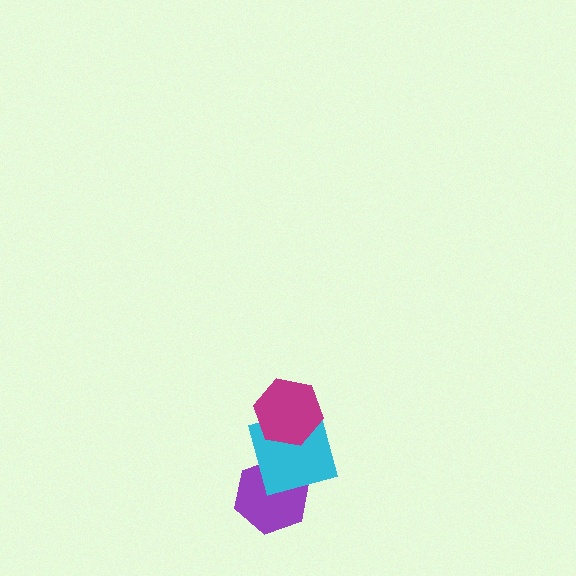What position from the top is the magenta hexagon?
The magenta hexagon is 1st from the top.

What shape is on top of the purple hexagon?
The cyan square is on top of the purple hexagon.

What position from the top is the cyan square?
The cyan square is 2nd from the top.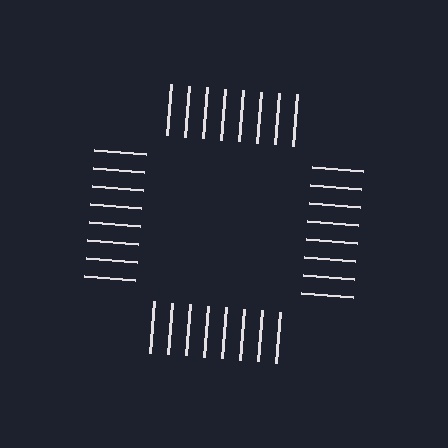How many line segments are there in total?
32 — 8 along each of the 4 edges.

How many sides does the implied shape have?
4 sides — the line-ends trace a square.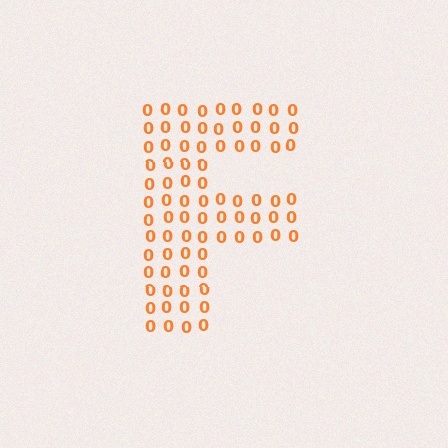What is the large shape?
The large shape is the letter F.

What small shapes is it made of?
It is made of small digit 0's.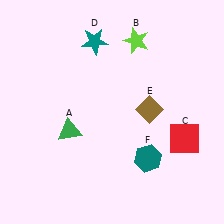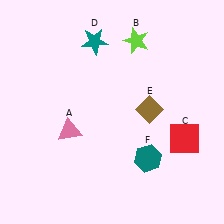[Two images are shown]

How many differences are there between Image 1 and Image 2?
There is 1 difference between the two images.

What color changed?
The triangle (A) changed from green in Image 1 to pink in Image 2.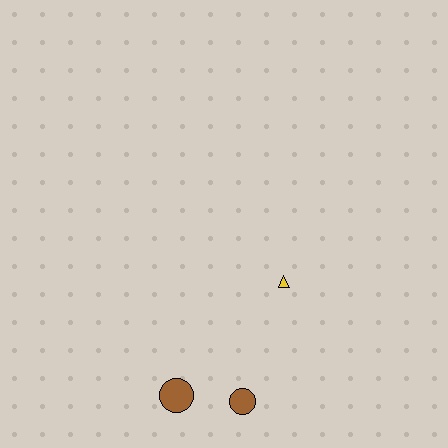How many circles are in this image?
There are 2 circles.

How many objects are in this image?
There are 3 objects.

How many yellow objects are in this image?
There is 1 yellow object.